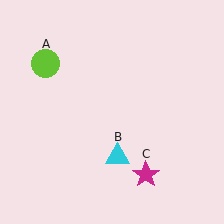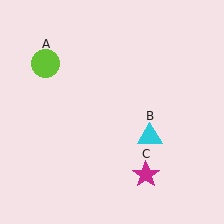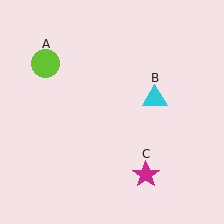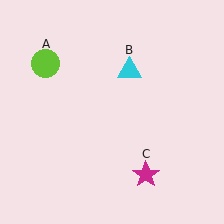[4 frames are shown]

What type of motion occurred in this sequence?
The cyan triangle (object B) rotated counterclockwise around the center of the scene.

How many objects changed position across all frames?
1 object changed position: cyan triangle (object B).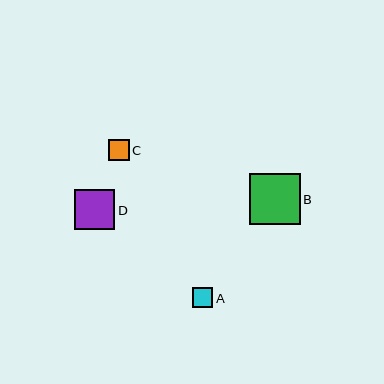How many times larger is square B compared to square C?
Square B is approximately 2.4 times the size of square C.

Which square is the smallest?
Square A is the smallest with a size of approximately 21 pixels.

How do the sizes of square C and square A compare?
Square C and square A are approximately the same size.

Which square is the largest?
Square B is the largest with a size of approximately 50 pixels.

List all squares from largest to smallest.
From largest to smallest: B, D, C, A.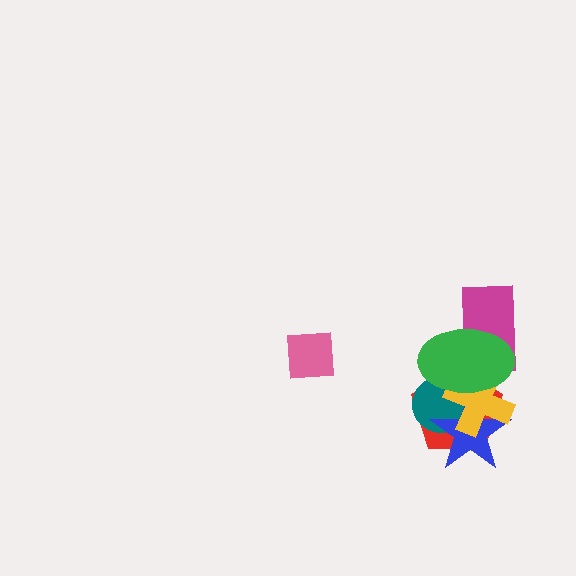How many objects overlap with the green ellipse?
5 objects overlap with the green ellipse.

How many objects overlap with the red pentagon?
4 objects overlap with the red pentagon.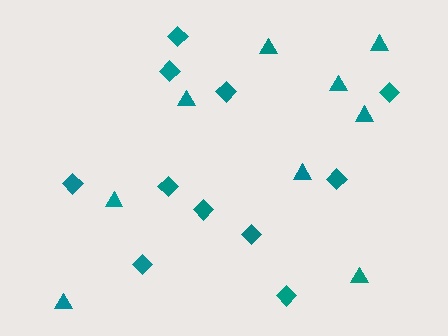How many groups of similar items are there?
There are 2 groups: one group of diamonds (11) and one group of triangles (9).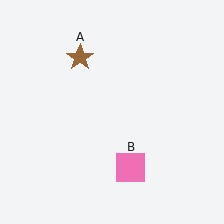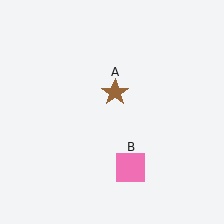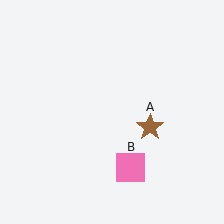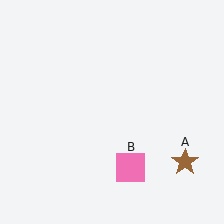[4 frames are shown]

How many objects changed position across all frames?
1 object changed position: brown star (object A).